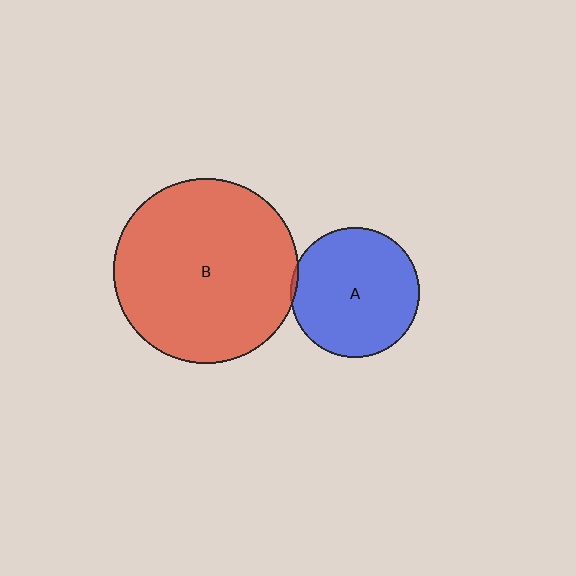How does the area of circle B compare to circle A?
Approximately 2.0 times.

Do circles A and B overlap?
Yes.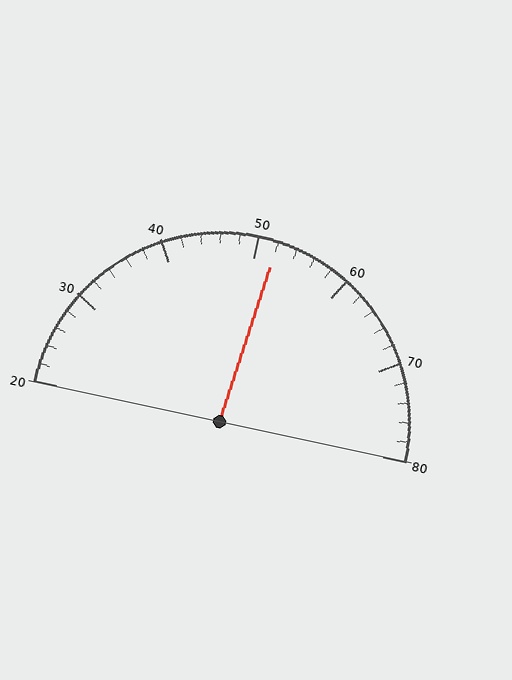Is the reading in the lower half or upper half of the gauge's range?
The reading is in the upper half of the range (20 to 80).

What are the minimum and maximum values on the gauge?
The gauge ranges from 20 to 80.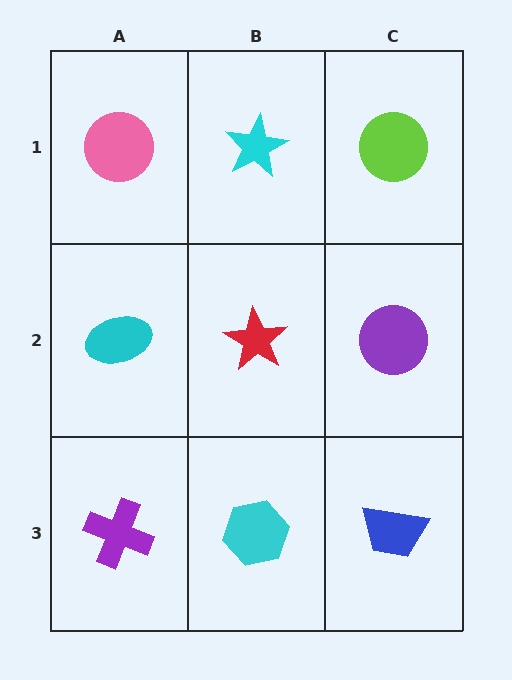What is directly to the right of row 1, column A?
A cyan star.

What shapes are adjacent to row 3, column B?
A red star (row 2, column B), a purple cross (row 3, column A), a blue trapezoid (row 3, column C).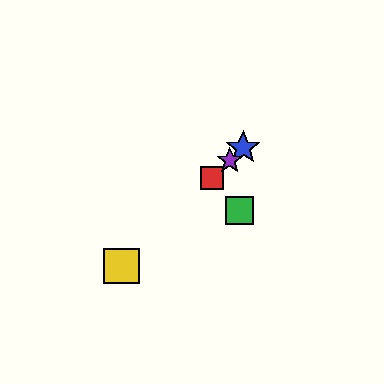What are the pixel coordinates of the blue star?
The blue star is at (243, 148).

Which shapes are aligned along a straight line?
The red square, the blue star, the yellow square, the purple star are aligned along a straight line.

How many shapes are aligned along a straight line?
4 shapes (the red square, the blue star, the yellow square, the purple star) are aligned along a straight line.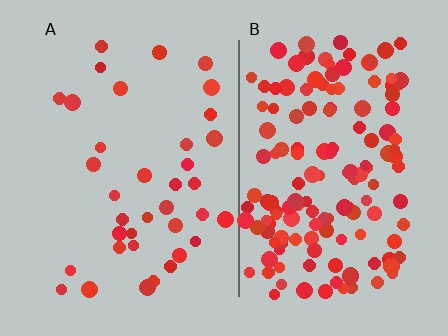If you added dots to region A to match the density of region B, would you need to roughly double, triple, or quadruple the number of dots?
Approximately quadruple.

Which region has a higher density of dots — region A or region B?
B (the right).